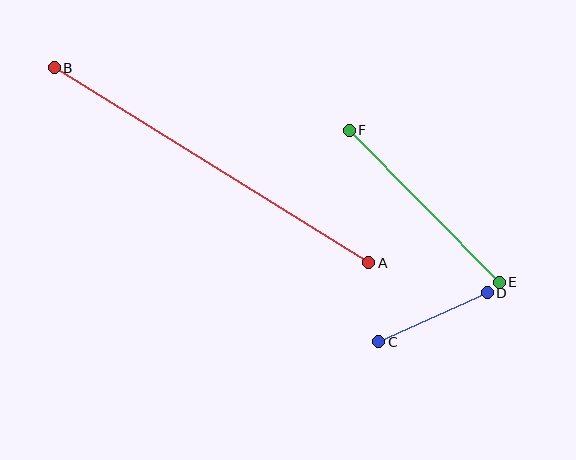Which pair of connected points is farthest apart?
Points A and B are farthest apart.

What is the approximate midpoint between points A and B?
The midpoint is at approximately (211, 165) pixels.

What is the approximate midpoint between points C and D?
The midpoint is at approximately (433, 317) pixels.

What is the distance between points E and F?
The distance is approximately 214 pixels.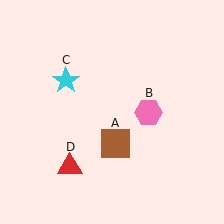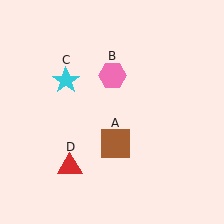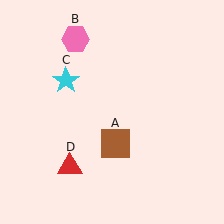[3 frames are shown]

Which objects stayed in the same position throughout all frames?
Brown square (object A) and cyan star (object C) and red triangle (object D) remained stationary.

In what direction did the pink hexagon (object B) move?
The pink hexagon (object B) moved up and to the left.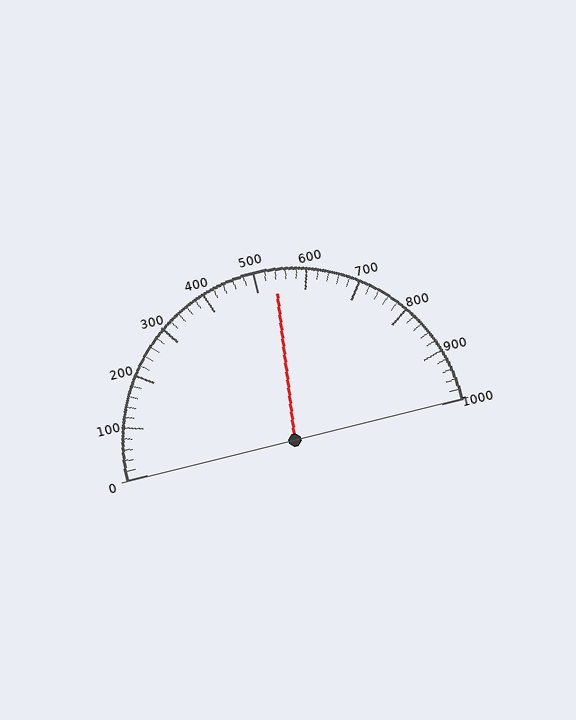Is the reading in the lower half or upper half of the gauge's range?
The reading is in the upper half of the range (0 to 1000).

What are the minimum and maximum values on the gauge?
The gauge ranges from 0 to 1000.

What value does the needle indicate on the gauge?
The needle indicates approximately 540.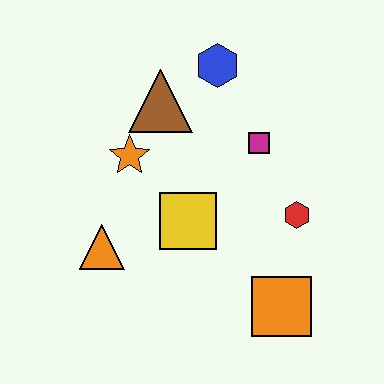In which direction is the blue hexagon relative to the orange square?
The blue hexagon is above the orange square.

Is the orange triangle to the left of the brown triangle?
Yes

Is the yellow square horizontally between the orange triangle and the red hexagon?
Yes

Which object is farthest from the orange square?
The blue hexagon is farthest from the orange square.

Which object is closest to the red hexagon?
The magenta square is closest to the red hexagon.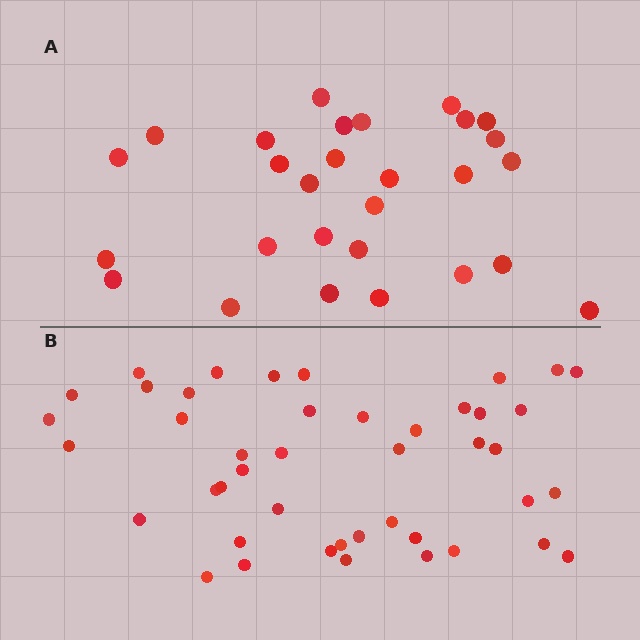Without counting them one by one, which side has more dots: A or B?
Region B (the bottom region) has more dots.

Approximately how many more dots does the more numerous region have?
Region B has approximately 15 more dots than region A.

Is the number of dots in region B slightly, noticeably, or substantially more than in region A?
Region B has substantially more. The ratio is roughly 1.6 to 1.